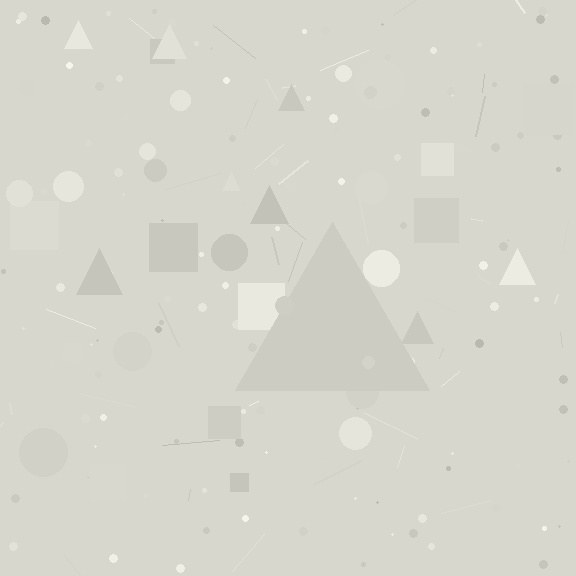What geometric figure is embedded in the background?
A triangle is embedded in the background.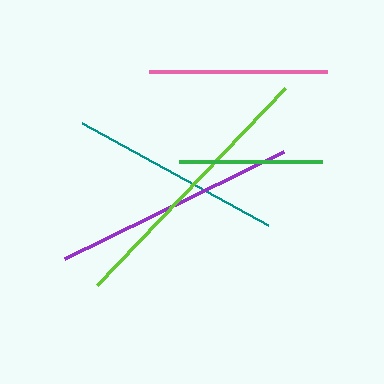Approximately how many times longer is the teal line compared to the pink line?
The teal line is approximately 1.2 times the length of the pink line.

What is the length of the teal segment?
The teal segment is approximately 212 pixels long.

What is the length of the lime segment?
The lime segment is approximately 272 pixels long.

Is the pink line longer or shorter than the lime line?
The lime line is longer than the pink line.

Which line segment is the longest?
The lime line is the longest at approximately 272 pixels.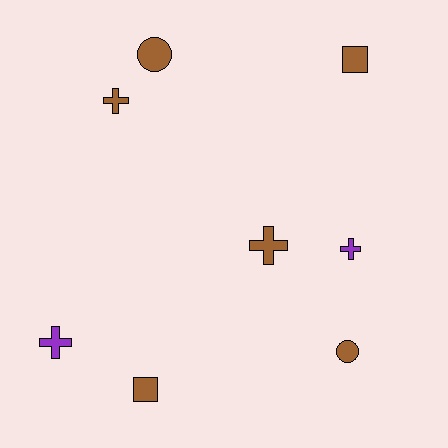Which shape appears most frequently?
Cross, with 4 objects.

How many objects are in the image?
There are 8 objects.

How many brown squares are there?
There are 2 brown squares.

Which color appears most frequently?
Brown, with 6 objects.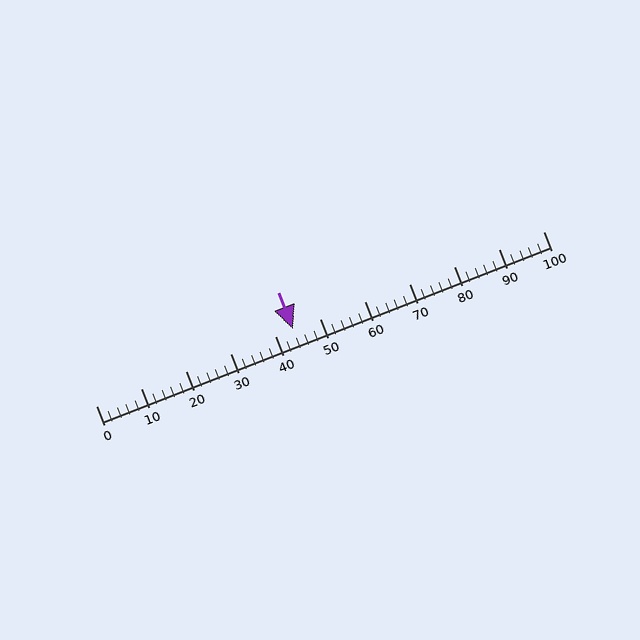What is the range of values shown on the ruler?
The ruler shows values from 0 to 100.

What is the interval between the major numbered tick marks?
The major tick marks are spaced 10 units apart.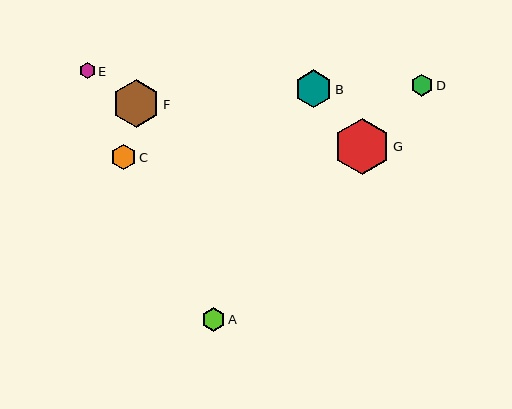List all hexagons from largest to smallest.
From largest to smallest: G, F, B, C, A, D, E.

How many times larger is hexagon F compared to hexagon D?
Hexagon F is approximately 2.1 times the size of hexagon D.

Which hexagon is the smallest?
Hexagon E is the smallest with a size of approximately 15 pixels.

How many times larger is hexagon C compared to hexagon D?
Hexagon C is approximately 1.2 times the size of hexagon D.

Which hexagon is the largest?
Hexagon G is the largest with a size of approximately 57 pixels.